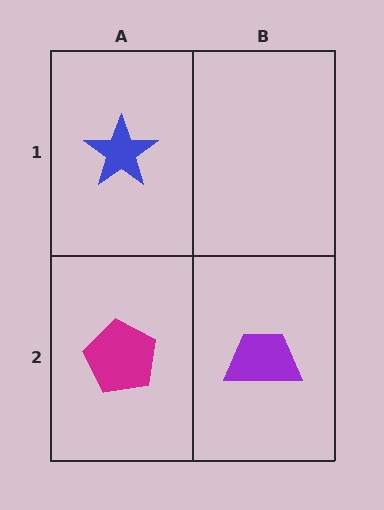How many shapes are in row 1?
1 shape.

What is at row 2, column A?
A magenta pentagon.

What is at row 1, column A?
A blue star.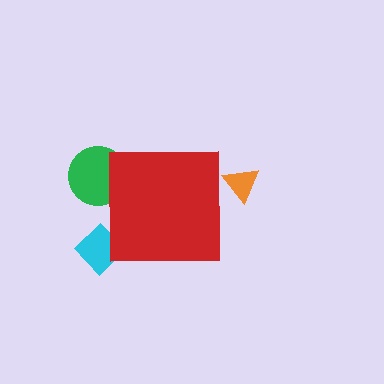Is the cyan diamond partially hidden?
Yes, the cyan diamond is partially hidden behind the red square.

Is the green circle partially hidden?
Yes, the green circle is partially hidden behind the red square.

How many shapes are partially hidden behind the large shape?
3 shapes are partially hidden.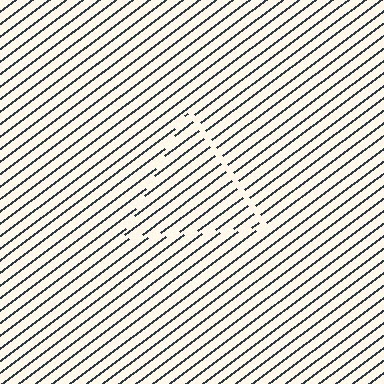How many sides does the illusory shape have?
3 sides — the line-ends trace a triangle.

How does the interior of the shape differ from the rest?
The interior of the shape contains the same grating, shifted by half a period — the contour is defined by the phase discontinuity where line-ends from the inner and outer gratings abut.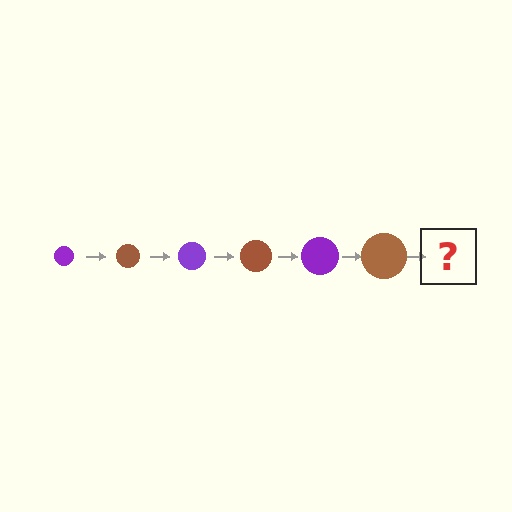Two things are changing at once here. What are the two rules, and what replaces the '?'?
The two rules are that the circle grows larger each step and the color cycles through purple and brown. The '?' should be a purple circle, larger than the previous one.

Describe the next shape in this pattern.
It should be a purple circle, larger than the previous one.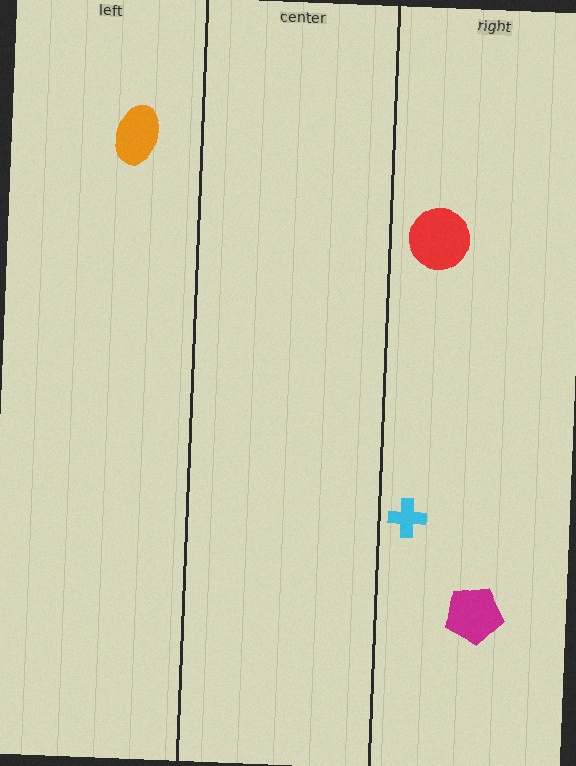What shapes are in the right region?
The cyan cross, the magenta pentagon, the red circle.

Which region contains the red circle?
The right region.